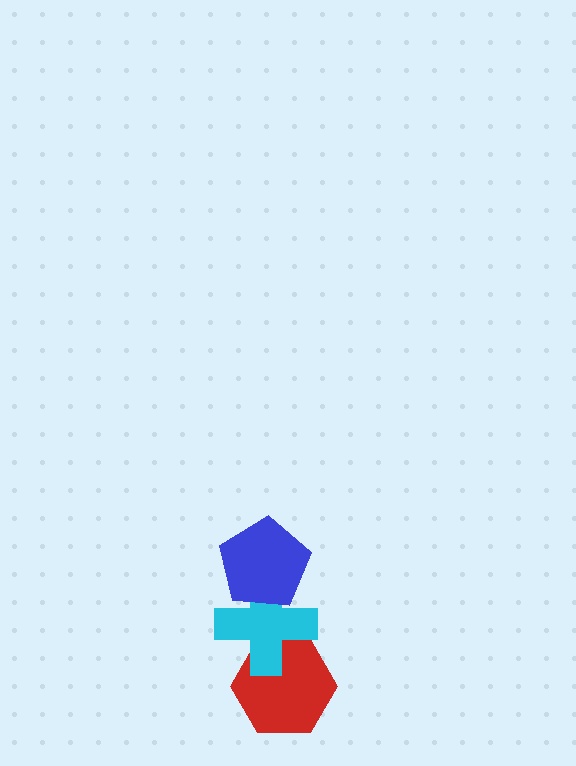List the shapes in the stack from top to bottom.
From top to bottom: the blue pentagon, the cyan cross, the red hexagon.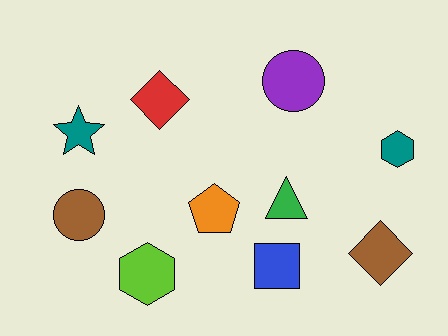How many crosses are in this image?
There are no crosses.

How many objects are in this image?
There are 10 objects.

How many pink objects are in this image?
There are no pink objects.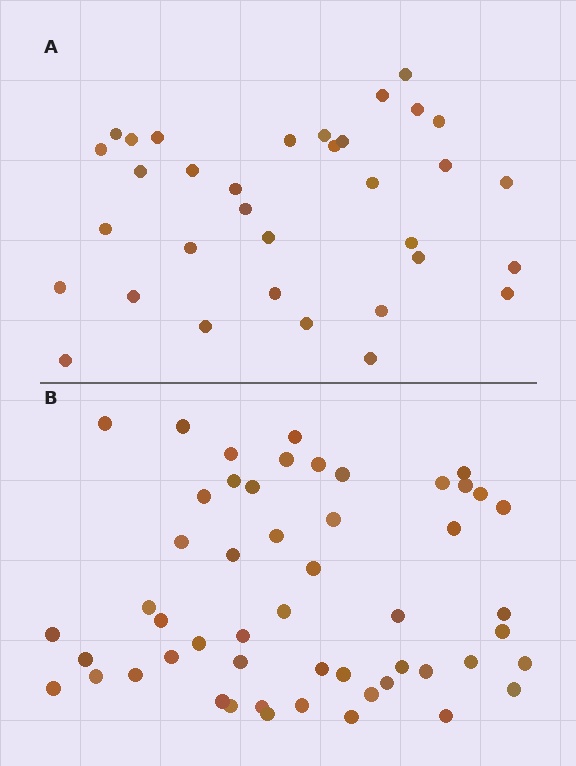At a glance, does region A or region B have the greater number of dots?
Region B (the bottom region) has more dots.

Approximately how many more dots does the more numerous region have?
Region B has approximately 20 more dots than region A.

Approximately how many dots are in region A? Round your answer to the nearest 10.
About 30 dots. (The exact count is 34, which rounds to 30.)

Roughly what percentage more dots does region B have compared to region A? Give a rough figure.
About 55% more.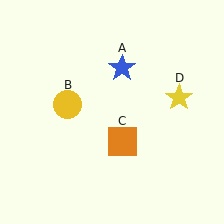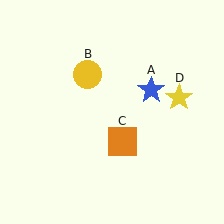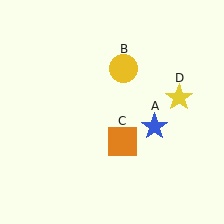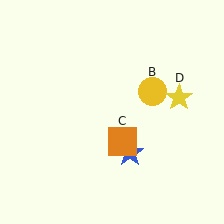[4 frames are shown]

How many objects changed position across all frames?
2 objects changed position: blue star (object A), yellow circle (object B).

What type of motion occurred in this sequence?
The blue star (object A), yellow circle (object B) rotated clockwise around the center of the scene.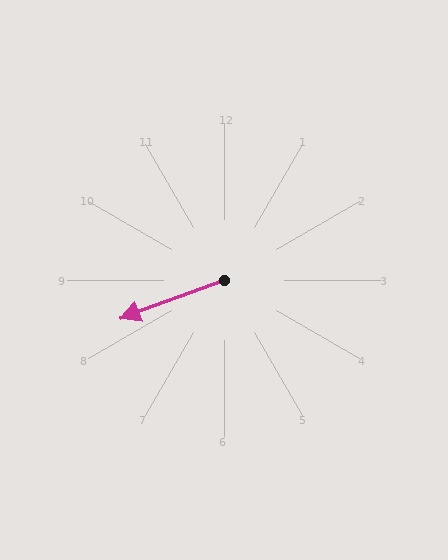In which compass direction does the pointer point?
West.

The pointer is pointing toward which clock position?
Roughly 8 o'clock.